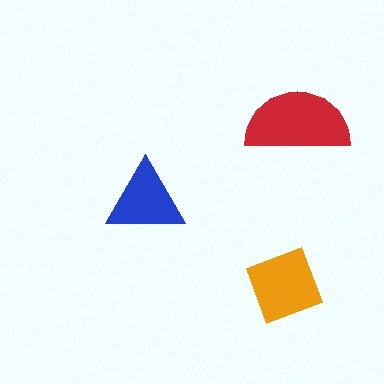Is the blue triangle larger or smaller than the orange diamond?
Smaller.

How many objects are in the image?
There are 3 objects in the image.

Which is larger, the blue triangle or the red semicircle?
The red semicircle.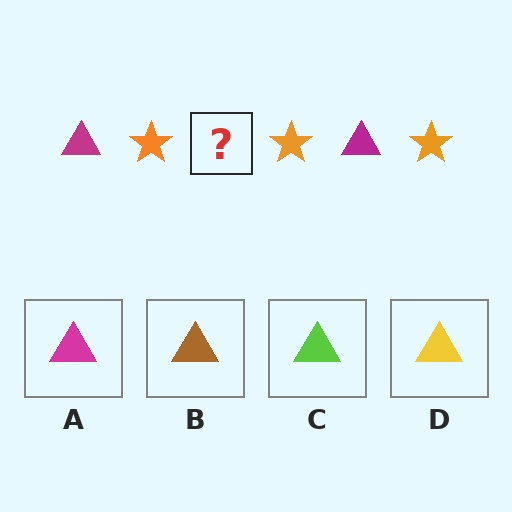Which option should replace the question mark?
Option A.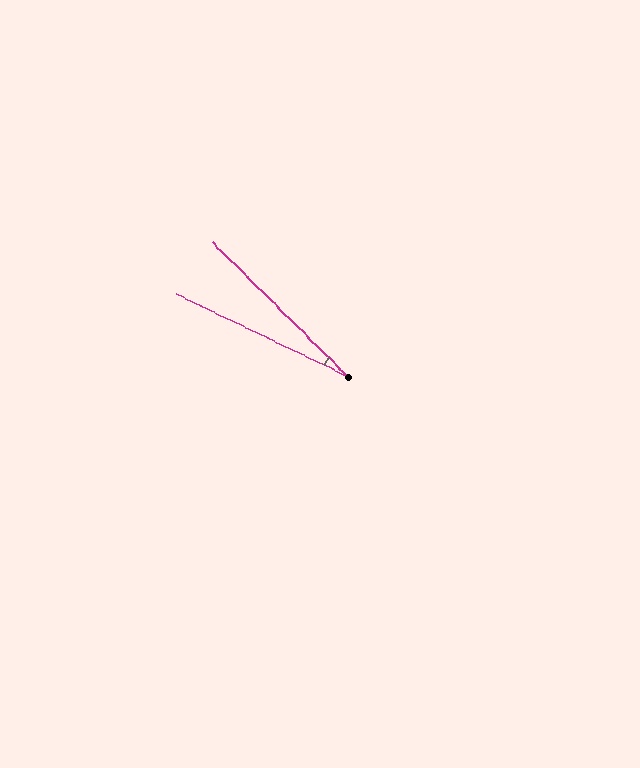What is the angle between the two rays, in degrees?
Approximately 19 degrees.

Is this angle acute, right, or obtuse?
It is acute.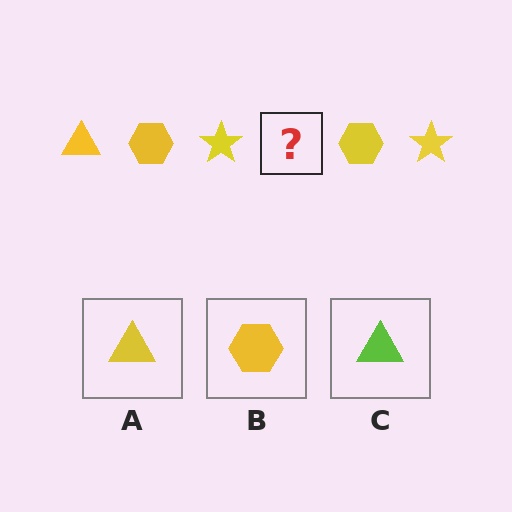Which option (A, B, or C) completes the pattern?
A.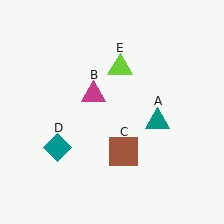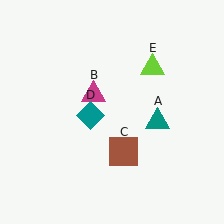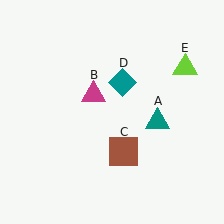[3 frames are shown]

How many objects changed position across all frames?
2 objects changed position: teal diamond (object D), lime triangle (object E).